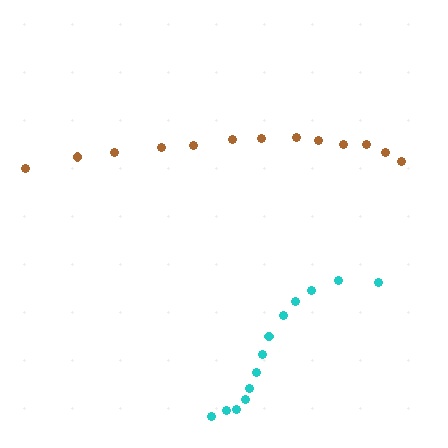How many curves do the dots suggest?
There are 2 distinct paths.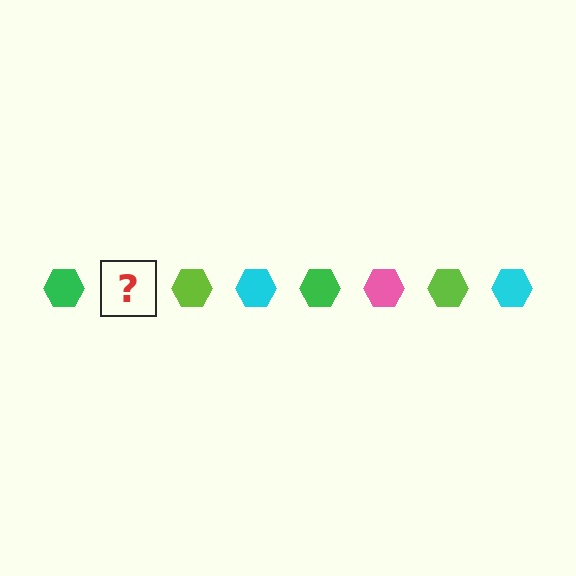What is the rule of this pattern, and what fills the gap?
The rule is that the pattern cycles through green, pink, lime, cyan hexagons. The gap should be filled with a pink hexagon.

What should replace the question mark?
The question mark should be replaced with a pink hexagon.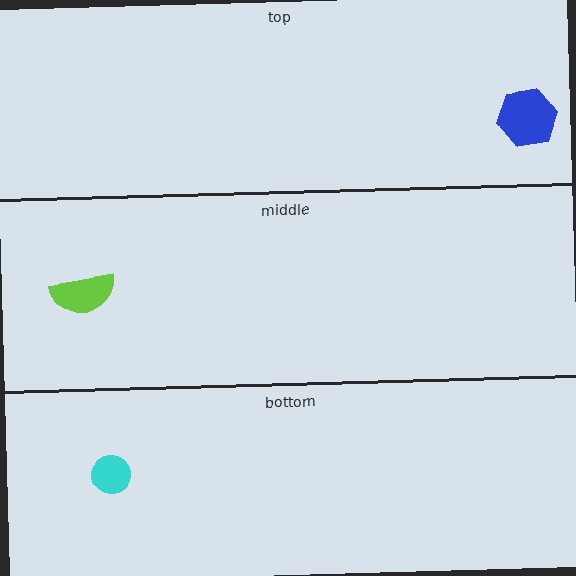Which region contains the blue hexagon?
The top region.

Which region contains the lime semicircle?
The middle region.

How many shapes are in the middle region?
1.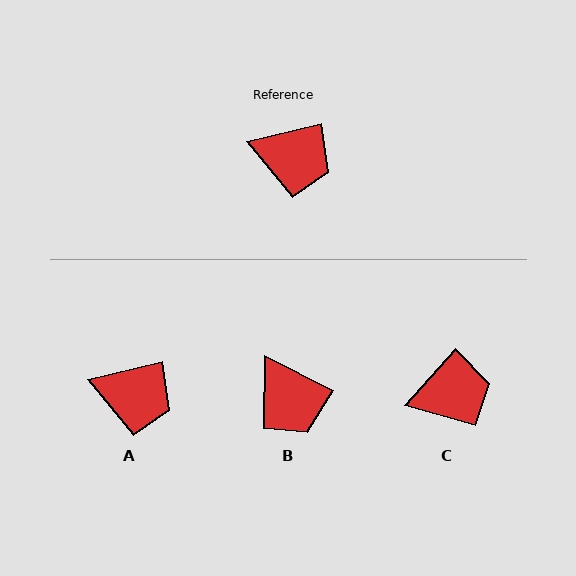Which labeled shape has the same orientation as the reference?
A.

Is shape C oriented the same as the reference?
No, it is off by about 35 degrees.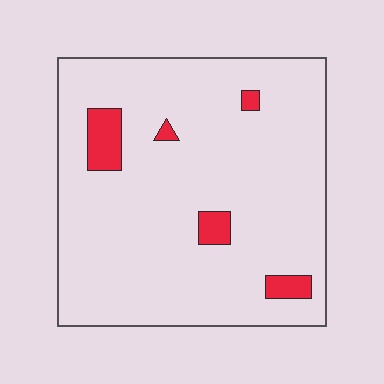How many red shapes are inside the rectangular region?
5.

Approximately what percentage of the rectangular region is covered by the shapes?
Approximately 5%.